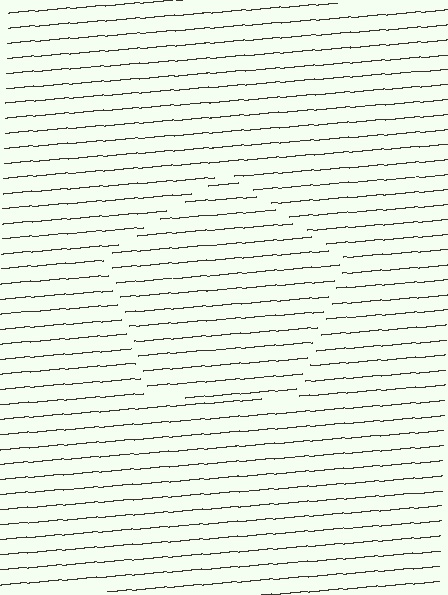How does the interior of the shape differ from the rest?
The interior of the shape contains the same grating, shifted by half a period — the contour is defined by the phase discontinuity where line-ends from the inner and outer gratings abut.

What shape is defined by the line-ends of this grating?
An illusory pentagon. The interior of the shape contains the same grating, shifted by half a period — the contour is defined by the phase discontinuity where line-ends from the inner and outer gratings abut.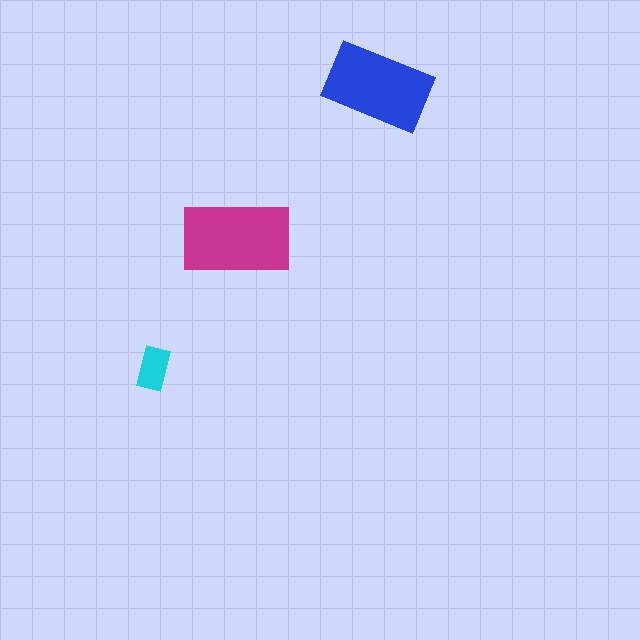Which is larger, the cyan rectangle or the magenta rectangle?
The magenta one.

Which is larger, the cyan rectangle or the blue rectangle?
The blue one.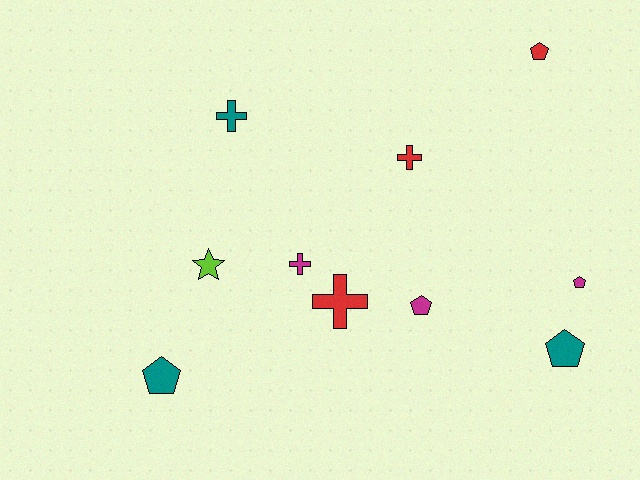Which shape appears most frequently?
Pentagon, with 5 objects.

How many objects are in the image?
There are 10 objects.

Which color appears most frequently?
Magenta, with 3 objects.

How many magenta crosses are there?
There is 1 magenta cross.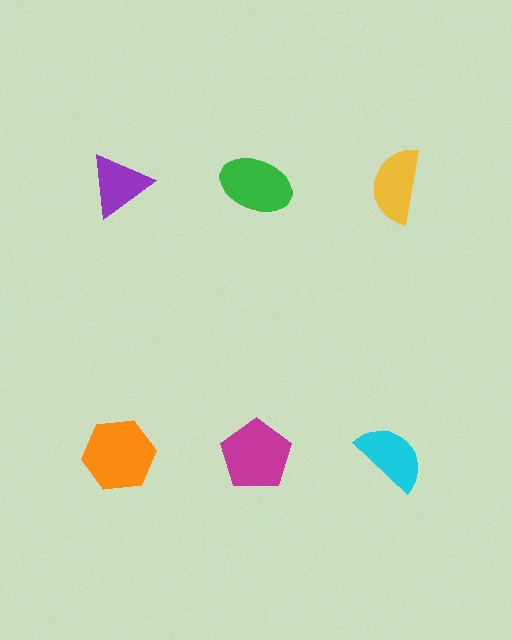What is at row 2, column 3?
A cyan semicircle.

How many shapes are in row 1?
3 shapes.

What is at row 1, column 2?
A green ellipse.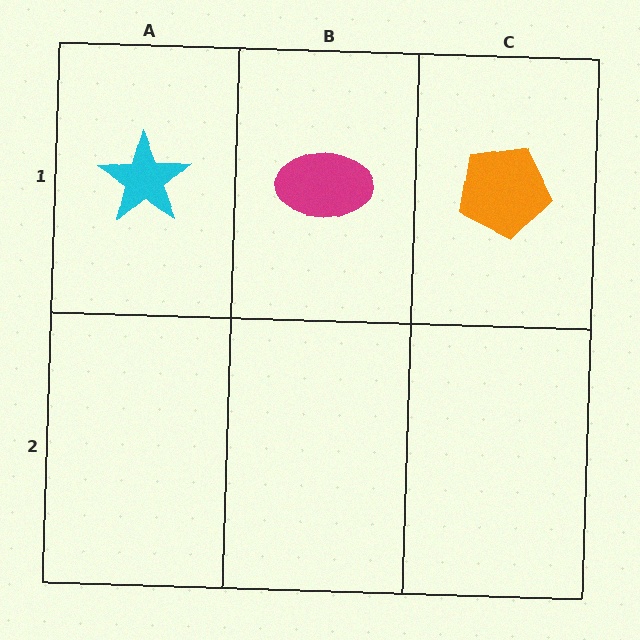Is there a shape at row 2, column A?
No, that cell is empty.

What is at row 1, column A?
A cyan star.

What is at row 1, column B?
A magenta ellipse.